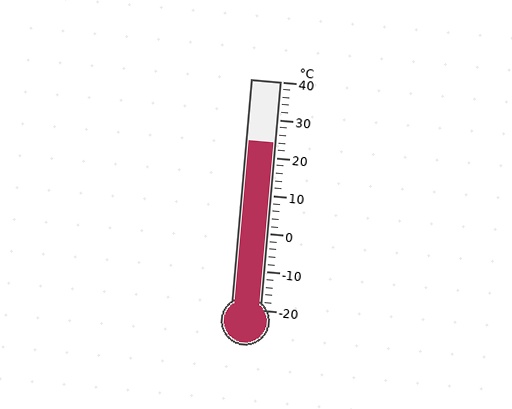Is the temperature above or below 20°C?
The temperature is above 20°C.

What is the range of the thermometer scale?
The thermometer scale ranges from -20°C to 40°C.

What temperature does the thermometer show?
The thermometer shows approximately 24°C.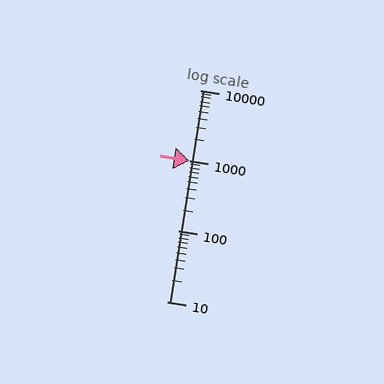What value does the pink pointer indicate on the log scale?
The pointer indicates approximately 1000.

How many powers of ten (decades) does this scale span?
The scale spans 3 decades, from 10 to 10000.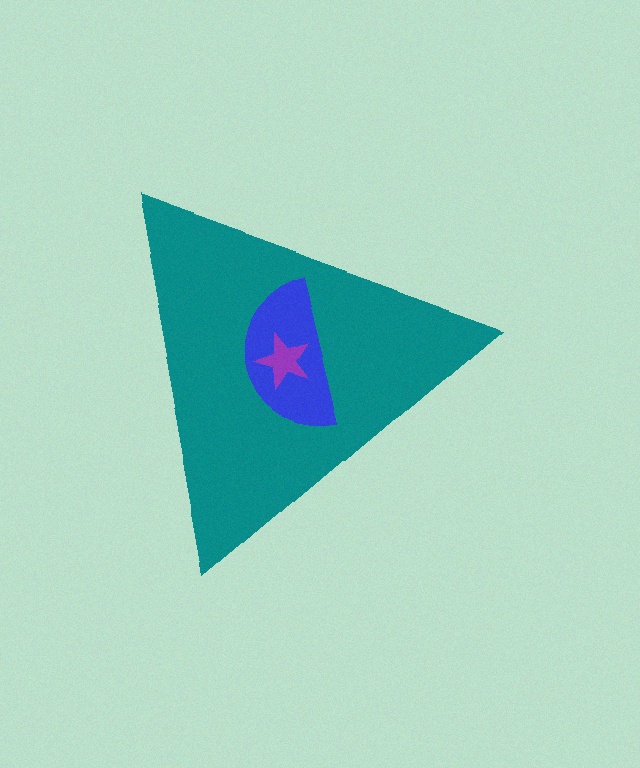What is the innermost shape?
The purple star.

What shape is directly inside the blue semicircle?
The purple star.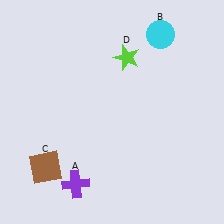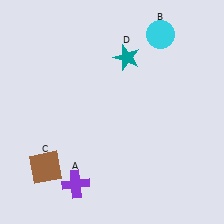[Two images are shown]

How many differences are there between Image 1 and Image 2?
There is 1 difference between the two images.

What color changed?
The star (D) changed from lime in Image 1 to teal in Image 2.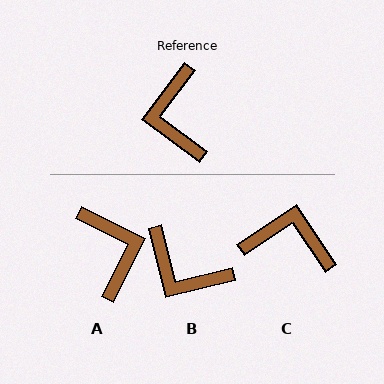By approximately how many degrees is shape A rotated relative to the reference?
Approximately 170 degrees clockwise.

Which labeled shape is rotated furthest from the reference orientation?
A, about 170 degrees away.